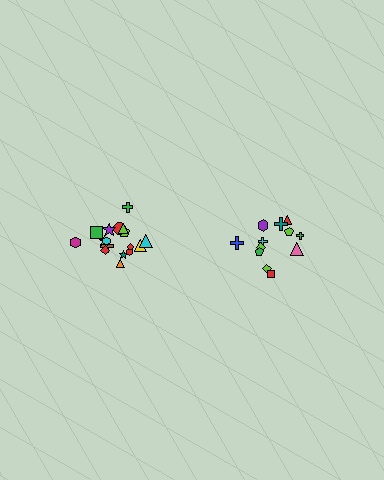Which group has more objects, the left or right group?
The left group.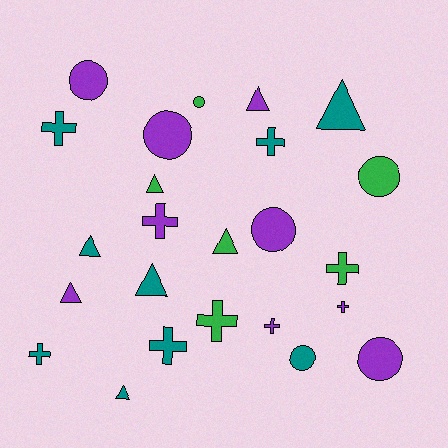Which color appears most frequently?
Teal, with 9 objects.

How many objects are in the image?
There are 24 objects.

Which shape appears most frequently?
Cross, with 9 objects.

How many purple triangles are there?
There are 2 purple triangles.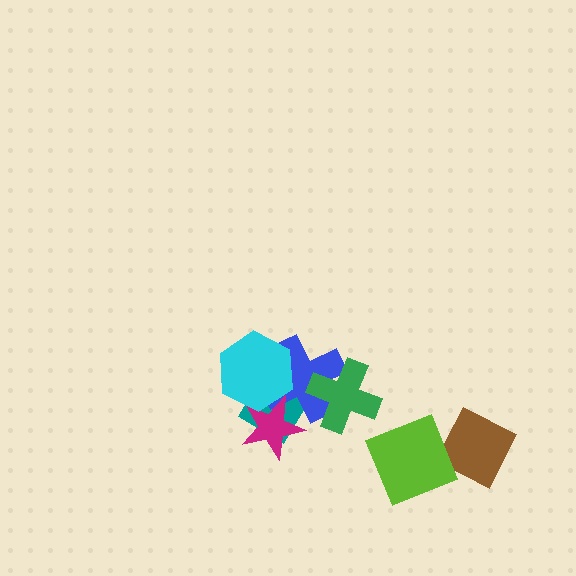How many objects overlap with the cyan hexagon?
3 objects overlap with the cyan hexagon.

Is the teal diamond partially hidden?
Yes, it is partially covered by another shape.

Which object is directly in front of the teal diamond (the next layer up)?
The blue cross is directly in front of the teal diamond.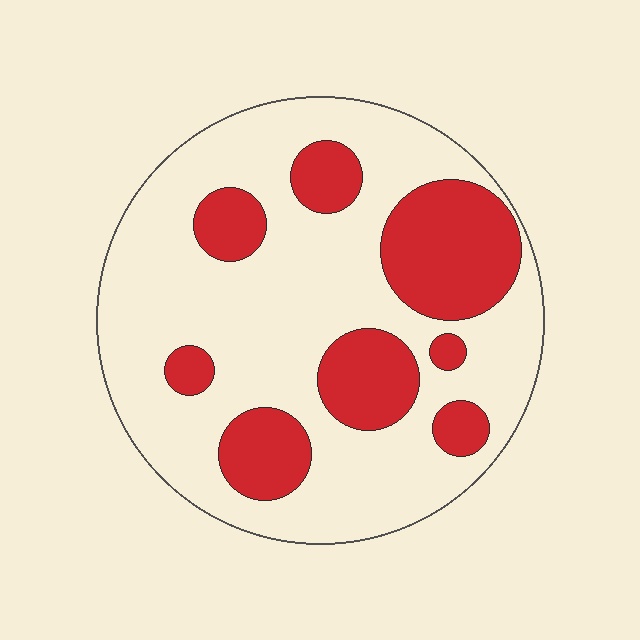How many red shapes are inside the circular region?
8.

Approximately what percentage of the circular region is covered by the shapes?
Approximately 30%.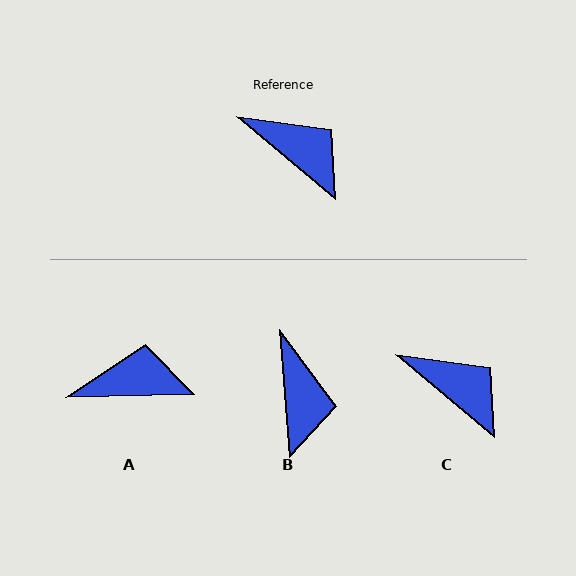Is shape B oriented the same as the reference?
No, it is off by about 46 degrees.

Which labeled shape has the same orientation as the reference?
C.